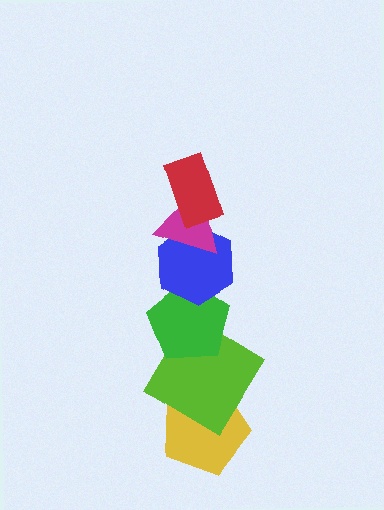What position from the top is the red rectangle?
The red rectangle is 1st from the top.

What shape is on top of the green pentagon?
The blue hexagon is on top of the green pentagon.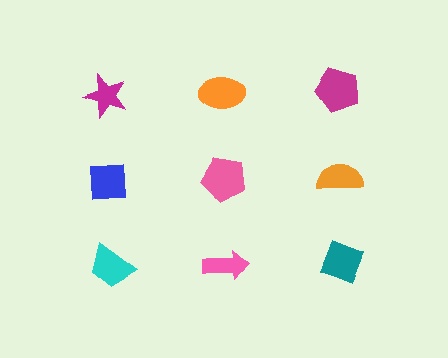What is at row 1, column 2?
An orange ellipse.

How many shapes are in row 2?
3 shapes.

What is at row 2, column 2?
A pink pentagon.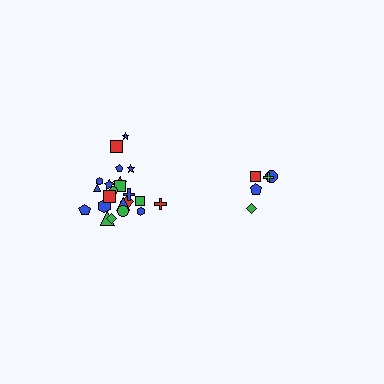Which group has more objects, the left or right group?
The left group.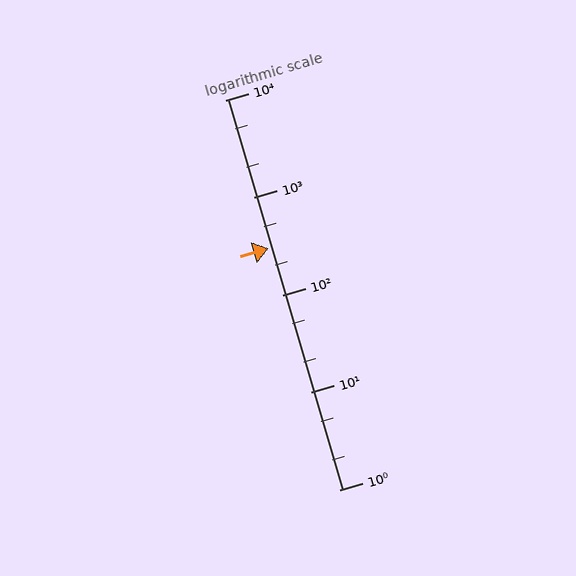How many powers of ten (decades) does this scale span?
The scale spans 4 decades, from 1 to 10000.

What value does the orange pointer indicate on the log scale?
The pointer indicates approximately 300.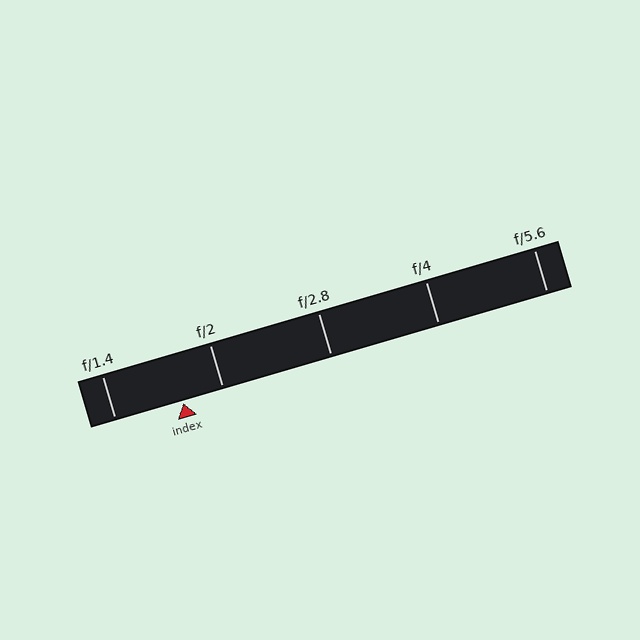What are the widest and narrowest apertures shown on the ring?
The widest aperture shown is f/1.4 and the narrowest is f/5.6.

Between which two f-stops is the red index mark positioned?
The index mark is between f/1.4 and f/2.